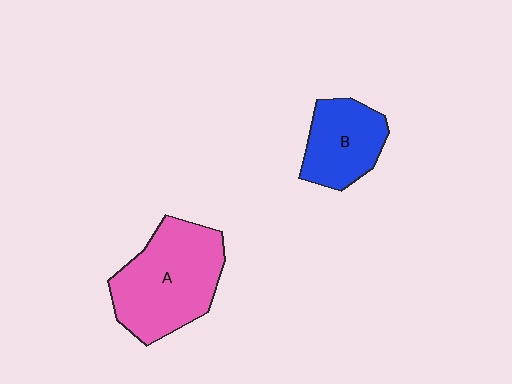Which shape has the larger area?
Shape A (pink).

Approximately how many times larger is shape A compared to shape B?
Approximately 1.6 times.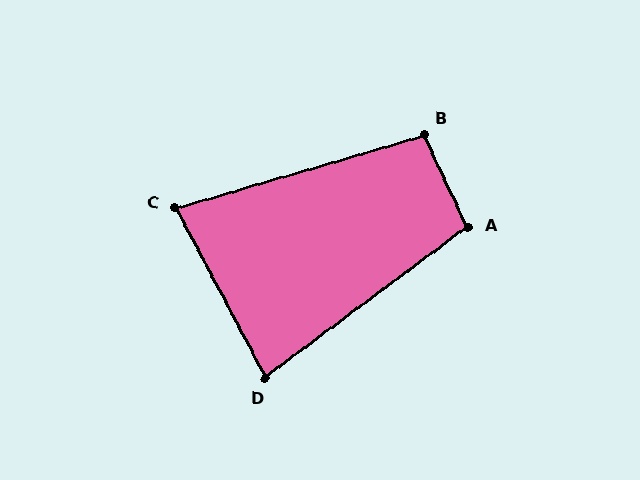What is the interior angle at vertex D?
Approximately 81 degrees (acute).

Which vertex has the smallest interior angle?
C, at approximately 78 degrees.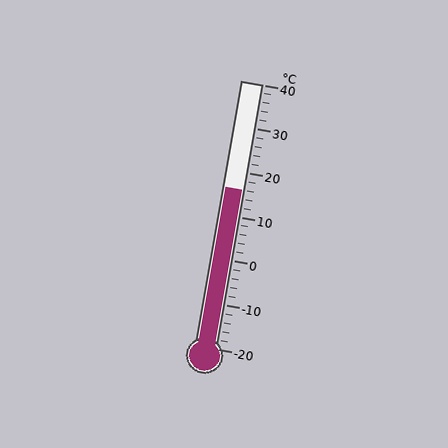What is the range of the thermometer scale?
The thermometer scale ranges from -20°C to 40°C.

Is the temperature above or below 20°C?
The temperature is below 20°C.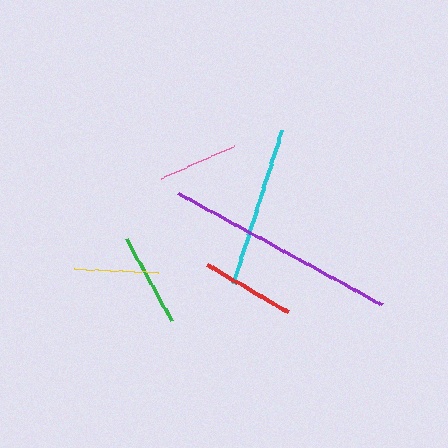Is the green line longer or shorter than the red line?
The red line is longer than the green line.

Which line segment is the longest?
The purple line is the longest at approximately 233 pixels.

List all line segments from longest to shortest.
From longest to shortest: purple, cyan, red, green, yellow, pink.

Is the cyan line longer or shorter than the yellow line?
The cyan line is longer than the yellow line.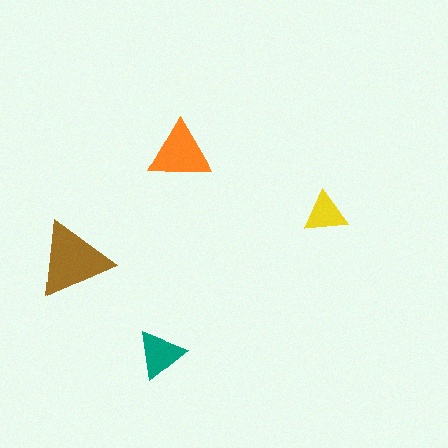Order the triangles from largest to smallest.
the brown one, the orange one, the teal one, the yellow one.